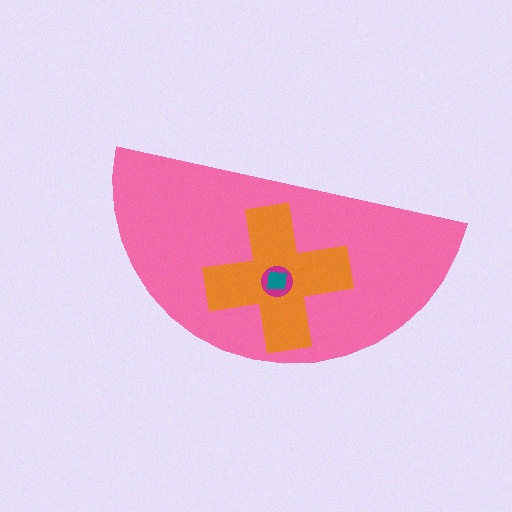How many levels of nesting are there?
4.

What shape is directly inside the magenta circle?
The teal square.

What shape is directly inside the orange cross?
The magenta circle.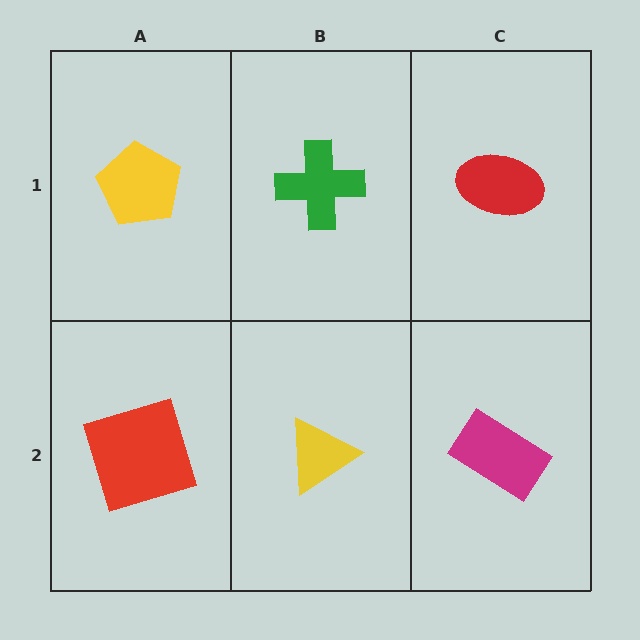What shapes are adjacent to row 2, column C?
A red ellipse (row 1, column C), a yellow triangle (row 2, column B).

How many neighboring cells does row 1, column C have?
2.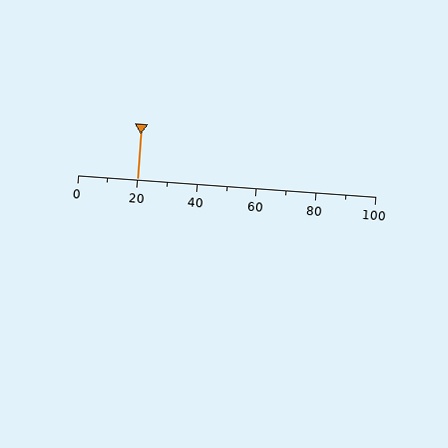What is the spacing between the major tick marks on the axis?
The major ticks are spaced 20 apart.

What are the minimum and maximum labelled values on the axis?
The axis runs from 0 to 100.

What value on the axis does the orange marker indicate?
The marker indicates approximately 20.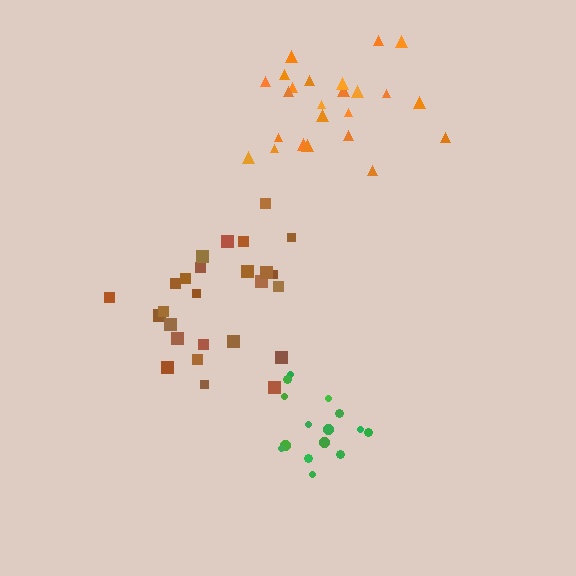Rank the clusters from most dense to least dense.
green, orange, brown.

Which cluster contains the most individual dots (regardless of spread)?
Brown (26).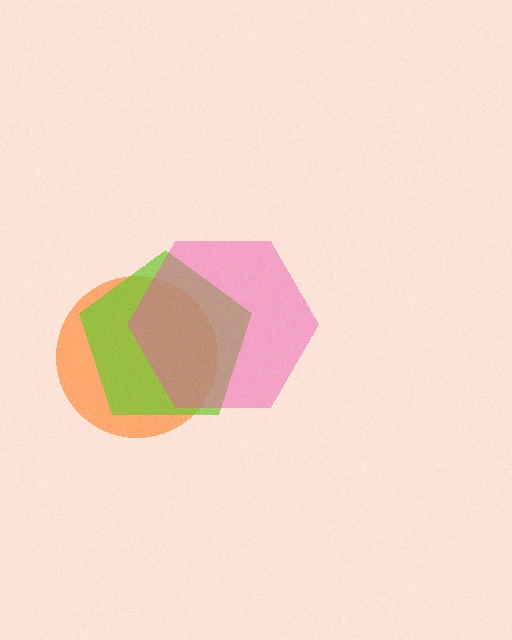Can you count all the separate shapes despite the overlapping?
Yes, there are 3 separate shapes.